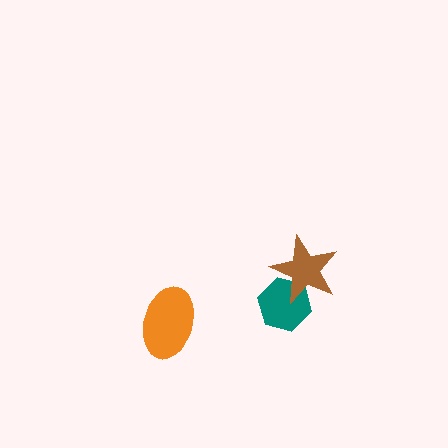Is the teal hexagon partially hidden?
Yes, it is partially covered by another shape.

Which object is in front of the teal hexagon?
The brown star is in front of the teal hexagon.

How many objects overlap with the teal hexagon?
1 object overlaps with the teal hexagon.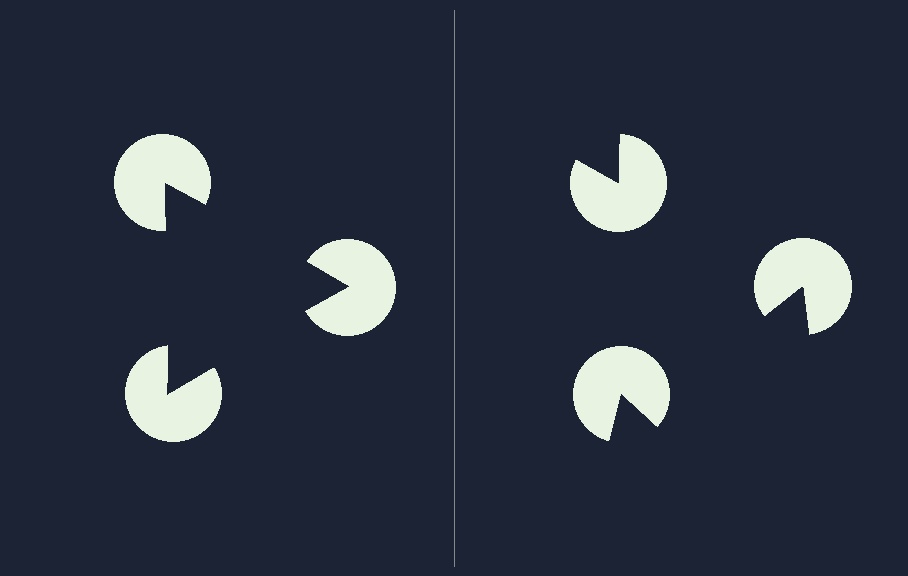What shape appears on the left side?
An illusory triangle.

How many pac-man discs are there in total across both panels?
6 — 3 on each side.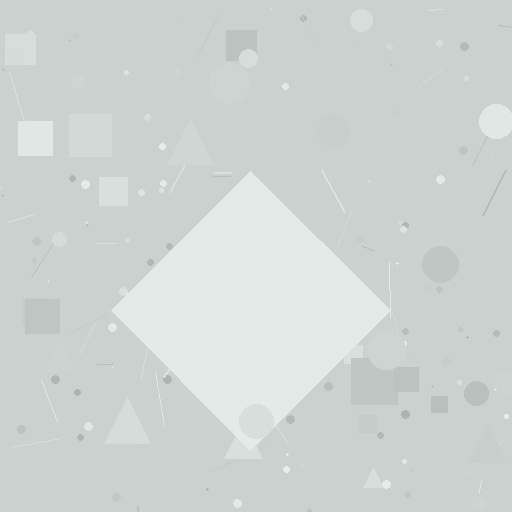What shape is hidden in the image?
A diamond is hidden in the image.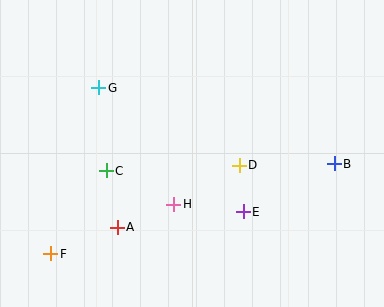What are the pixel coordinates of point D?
Point D is at (239, 165).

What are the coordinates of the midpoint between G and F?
The midpoint between G and F is at (75, 171).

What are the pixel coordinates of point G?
Point G is at (99, 88).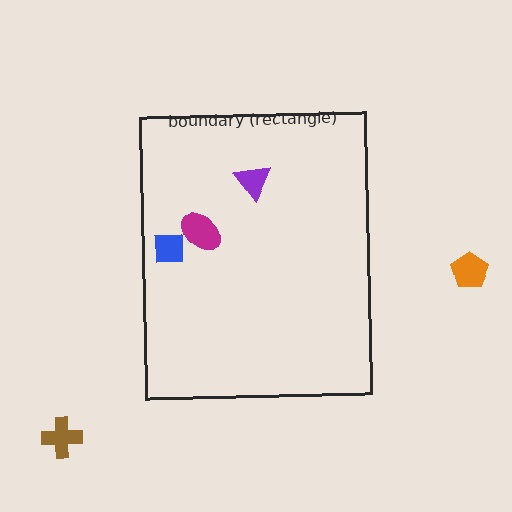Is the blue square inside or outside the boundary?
Inside.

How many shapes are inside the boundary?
3 inside, 2 outside.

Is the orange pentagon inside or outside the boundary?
Outside.